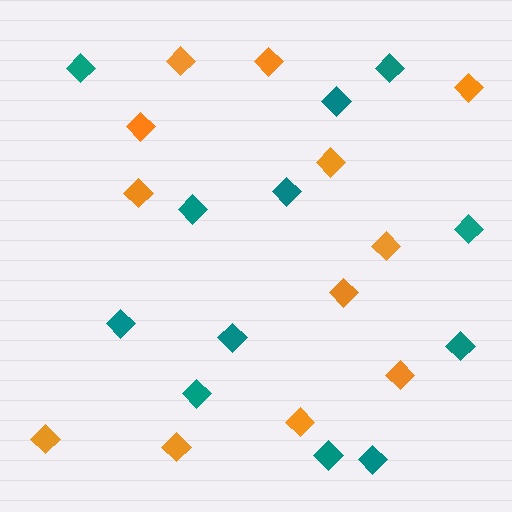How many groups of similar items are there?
There are 2 groups: one group of orange diamonds (12) and one group of teal diamonds (12).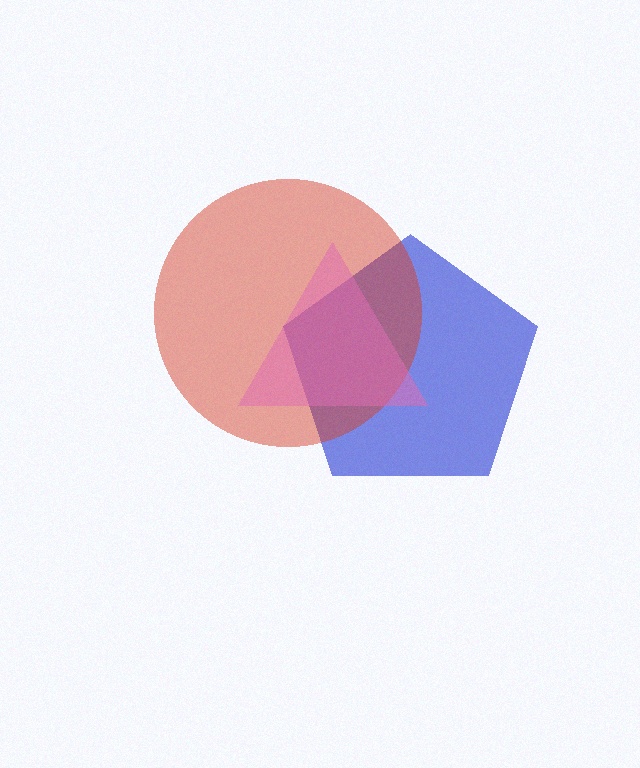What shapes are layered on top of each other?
The layered shapes are: a blue pentagon, a red circle, a pink triangle.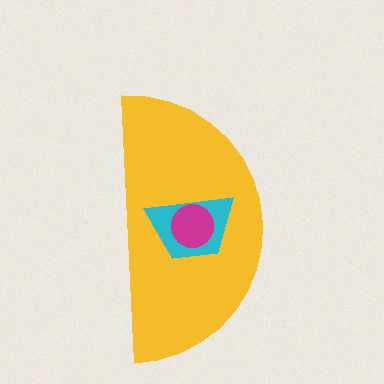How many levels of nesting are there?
3.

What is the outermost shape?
The yellow semicircle.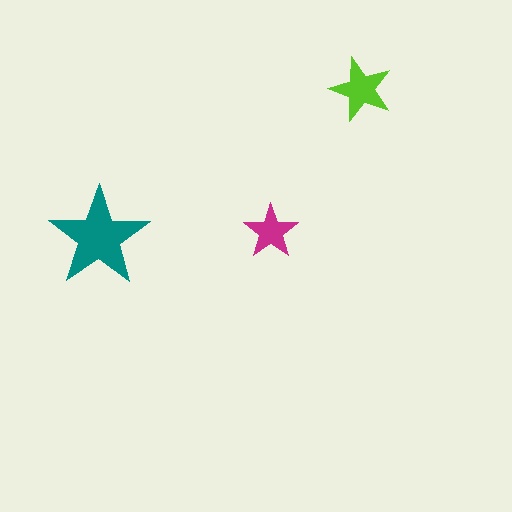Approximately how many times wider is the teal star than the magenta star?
About 2 times wider.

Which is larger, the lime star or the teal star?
The teal one.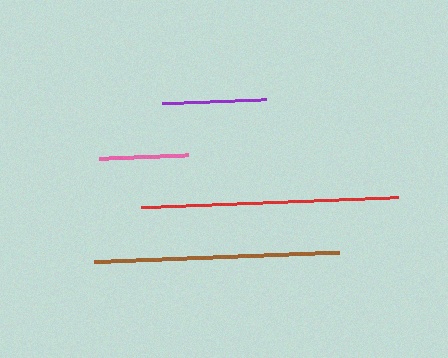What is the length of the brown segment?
The brown segment is approximately 245 pixels long.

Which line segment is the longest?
The red line is the longest at approximately 257 pixels.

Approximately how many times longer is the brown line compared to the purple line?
The brown line is approximately 2.4 times the length of the purple line.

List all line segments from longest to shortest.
From longest to shortest: red, brown, purple, pink.